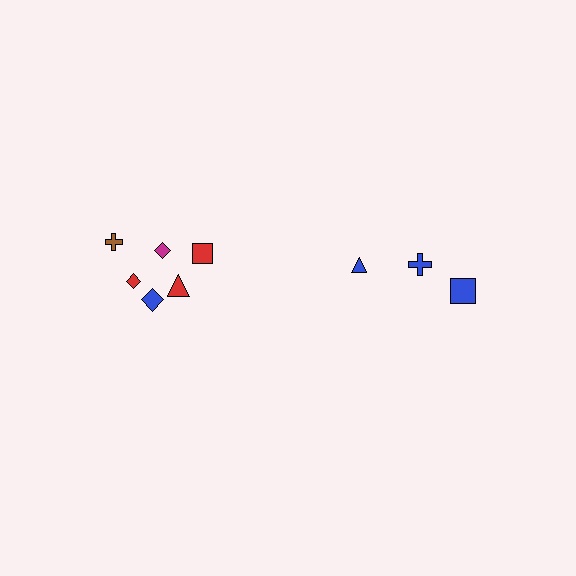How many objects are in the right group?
There are 3 objects.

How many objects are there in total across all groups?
There are 9 objects.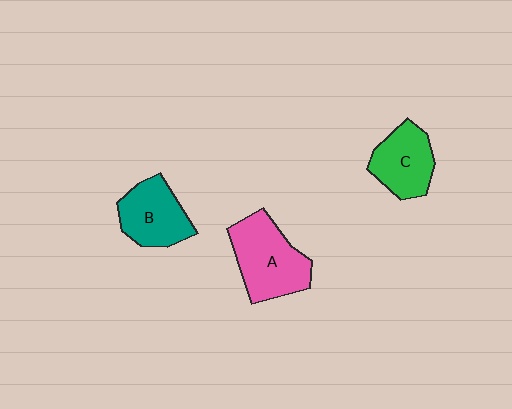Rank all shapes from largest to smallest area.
From largest to smallest: A (pink), B (teal), C (green).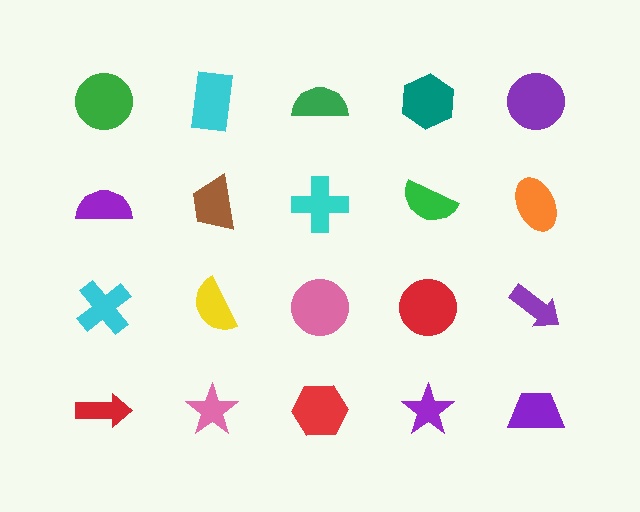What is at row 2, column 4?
A green semicircle.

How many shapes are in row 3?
5 shapes.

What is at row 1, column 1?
A green circle.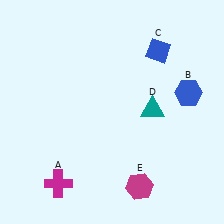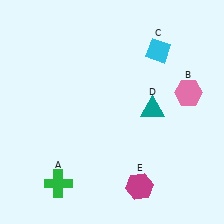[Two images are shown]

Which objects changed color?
A changed from magenta to green. B changed from blue to pink. C changed from blue to cyan.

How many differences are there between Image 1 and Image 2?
There are 3 differences between the two images.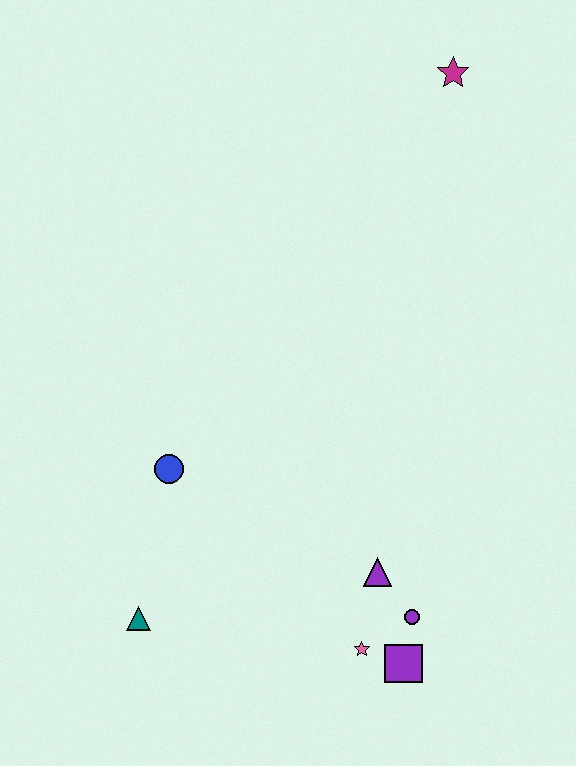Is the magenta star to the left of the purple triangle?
No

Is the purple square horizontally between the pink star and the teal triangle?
No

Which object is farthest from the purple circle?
The magenta star is farthest from the purple circle.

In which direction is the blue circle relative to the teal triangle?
The blue circle is above the teal triangle.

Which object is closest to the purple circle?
The purple square is closest to the purple circle.